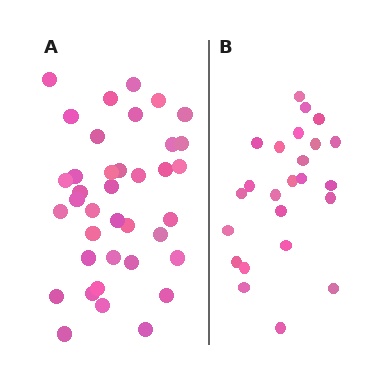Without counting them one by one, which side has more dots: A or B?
Region A (the left region) has more dots.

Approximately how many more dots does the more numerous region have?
Region A has approximately 15 more dots than region B.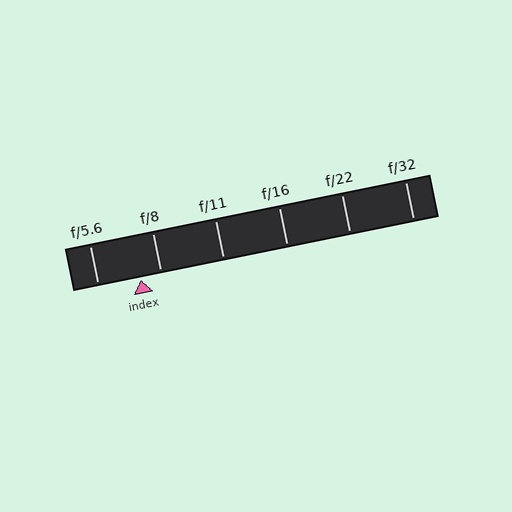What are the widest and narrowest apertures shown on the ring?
The widest aperture shown is f/5.6 and the narrowest is f/32.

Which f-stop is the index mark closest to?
The index mark is closest to f/8.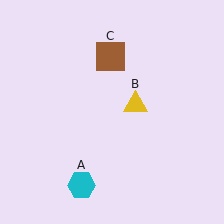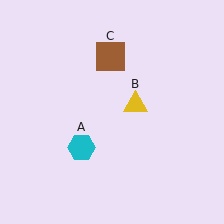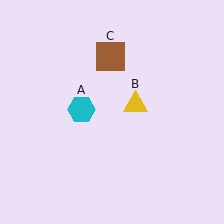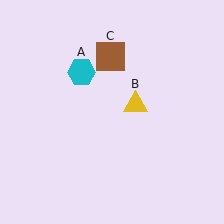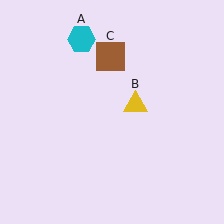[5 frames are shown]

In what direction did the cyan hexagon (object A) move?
The cyan hexagon (object A) moved up.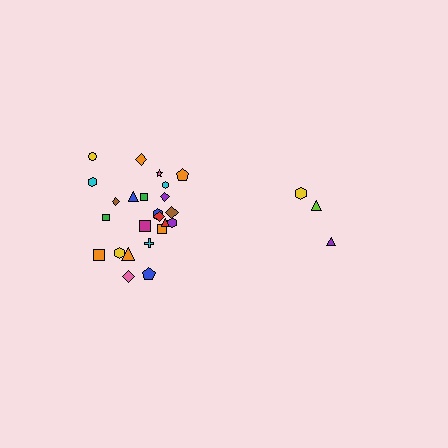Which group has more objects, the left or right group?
The left group.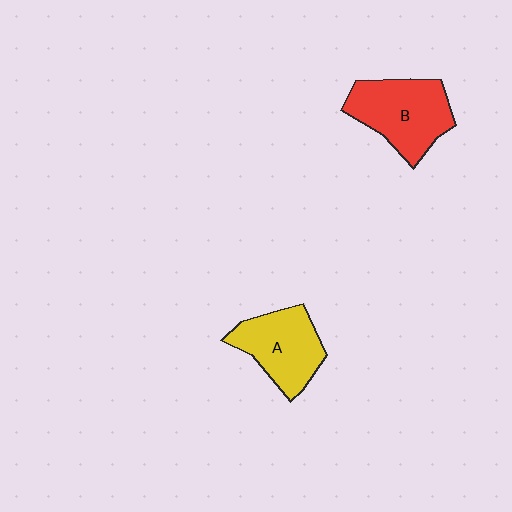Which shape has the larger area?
Shape B (red).